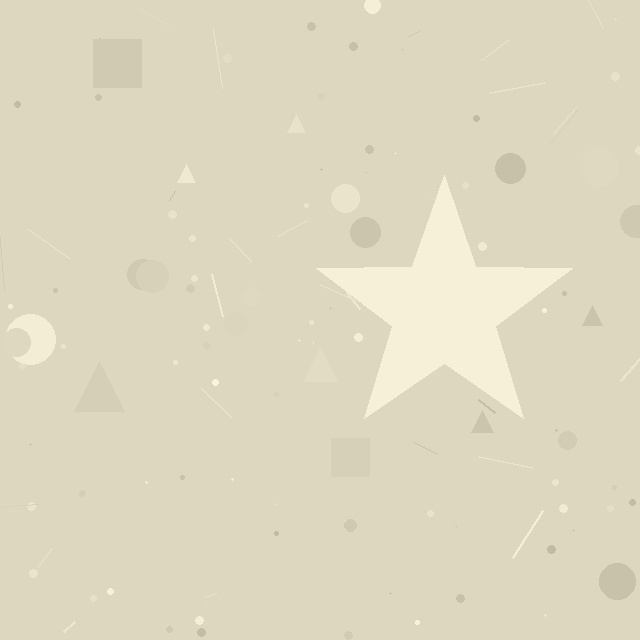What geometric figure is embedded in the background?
A star is embedded in the background.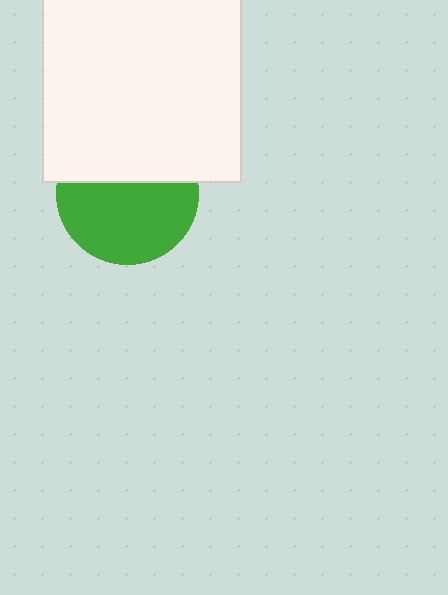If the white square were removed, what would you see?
You would see the complete green circle.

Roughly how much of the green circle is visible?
About half of it is visible (roughly 59%).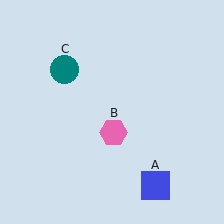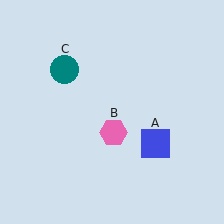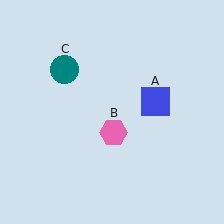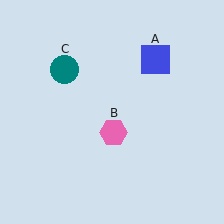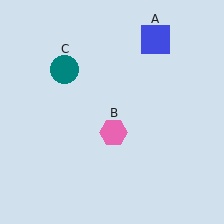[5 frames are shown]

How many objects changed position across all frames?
1 object changed position: blue square (object A).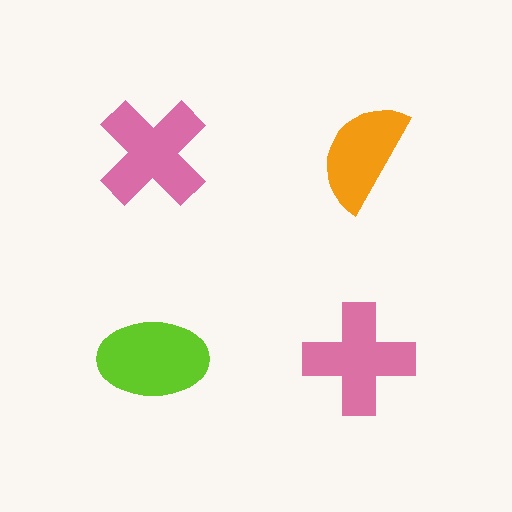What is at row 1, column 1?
A pink cross.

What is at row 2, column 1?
A lime ellipse.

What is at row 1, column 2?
An orange semicircle.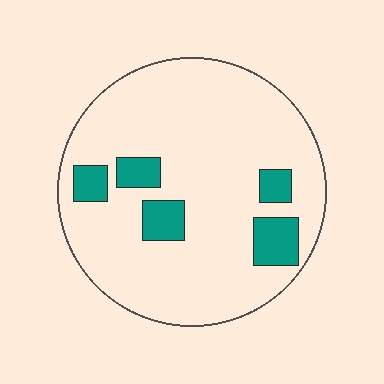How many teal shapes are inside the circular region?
5.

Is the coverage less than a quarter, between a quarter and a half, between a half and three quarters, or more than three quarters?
Less than a quarter.